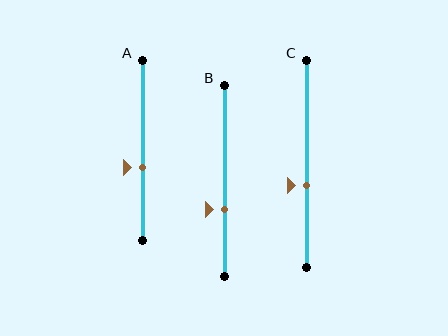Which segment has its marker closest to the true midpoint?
Segment A has its marker closest to the true midpoint.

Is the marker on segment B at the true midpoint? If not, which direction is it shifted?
No, the marker on segment B is shifted downward by about 15% of the segment length.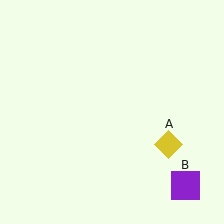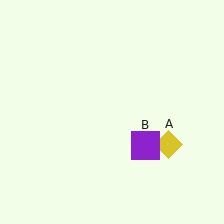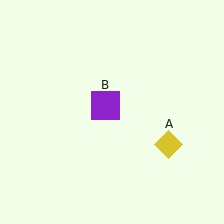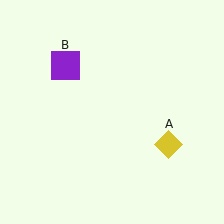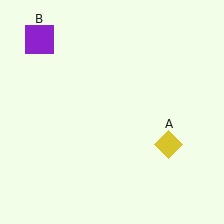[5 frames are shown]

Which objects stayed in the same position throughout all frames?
Yellow diamond (object A) remained stationary.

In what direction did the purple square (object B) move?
The purple square (object B) moved up and to the left.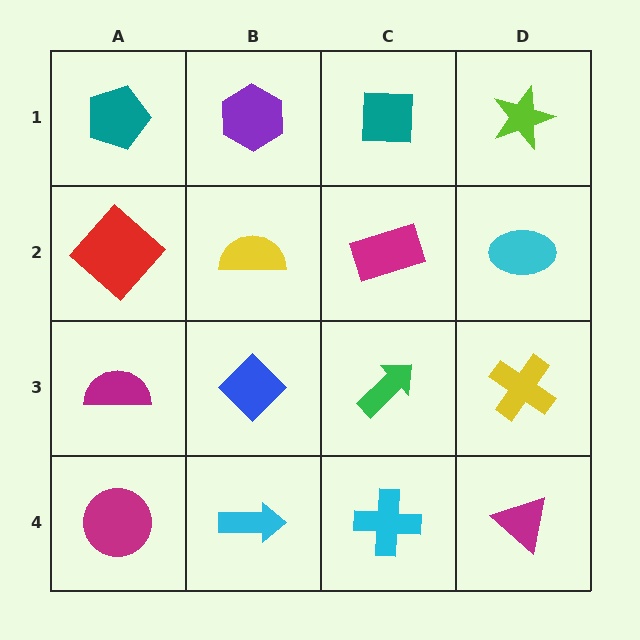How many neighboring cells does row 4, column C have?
3.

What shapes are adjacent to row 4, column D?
A yellow cross (row 3, column D), a cyan cross (row 4, column C).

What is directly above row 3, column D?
A cyan ellipse.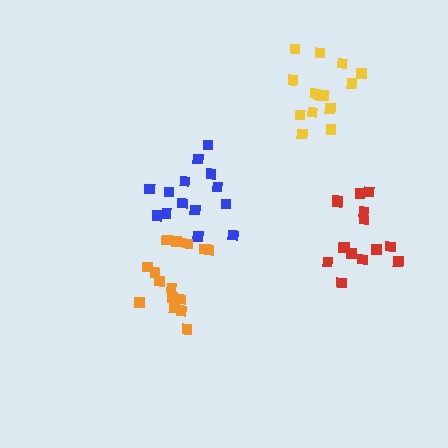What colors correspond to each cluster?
The clusters are colored: blue, yellow, red, orange.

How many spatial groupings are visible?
There are 4 spatial groupings.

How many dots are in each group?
Group 1: 14 dots, Group 2: 14 dots, Group 3: 15 dots, Group 4: 15 dots (58 total).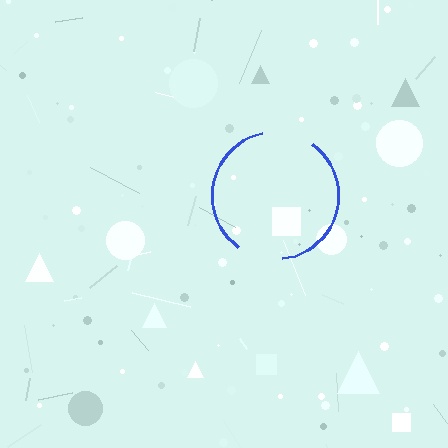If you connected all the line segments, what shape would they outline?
They would outline a circle.